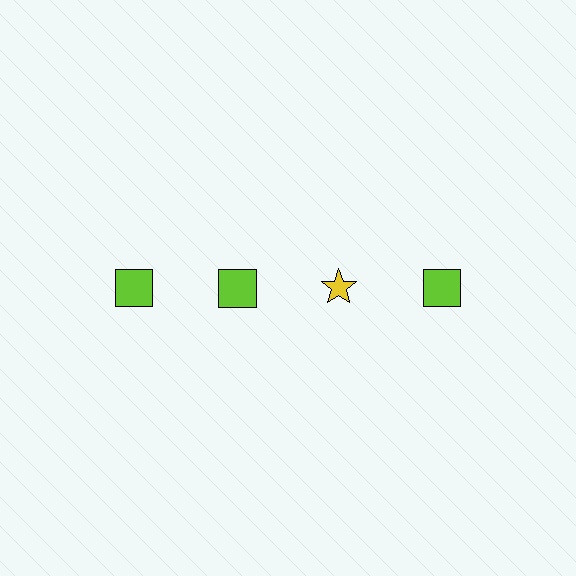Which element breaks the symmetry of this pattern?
The yellow star in the top row, center column breaks the symmetry. All other shapes are lime squares.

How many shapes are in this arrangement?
There are 4 shapes arranged in a grid pattern.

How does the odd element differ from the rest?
It differs in both color (yellow instead of lime) and shape (star instead of square).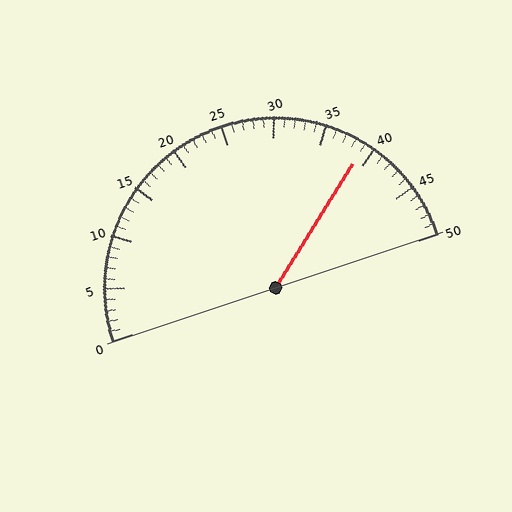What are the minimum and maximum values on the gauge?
The gauge ranges from 0 to 50.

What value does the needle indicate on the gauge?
The needle indicates approximately 39.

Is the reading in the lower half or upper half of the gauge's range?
The reading is in the upper half of the range (0 to 50).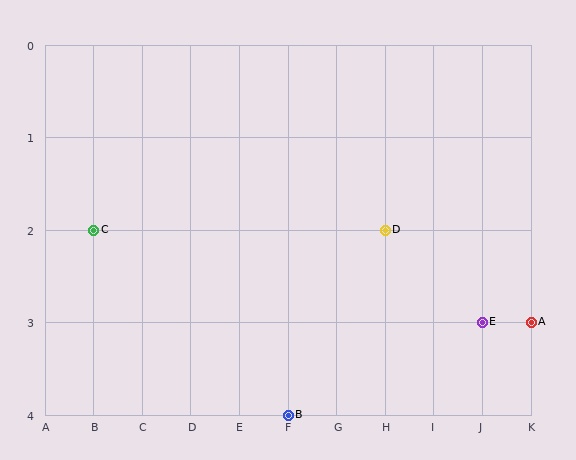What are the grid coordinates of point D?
Point D is at grid coordinates (H, 2).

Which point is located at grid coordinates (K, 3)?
Point A is at (K, 3).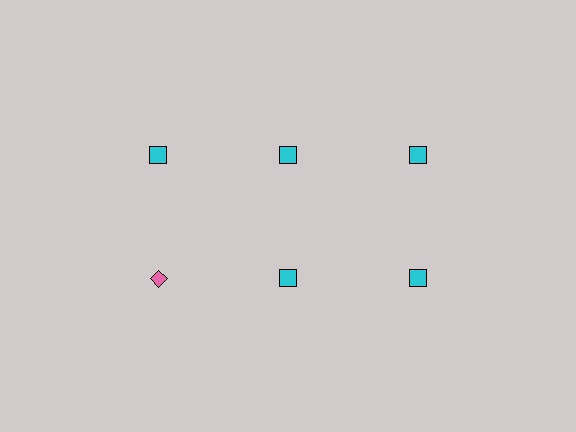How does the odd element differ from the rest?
It differs in both color (pink instead of cyan) and shape (diamond instead of square).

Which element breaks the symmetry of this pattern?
The pink diamond in the second row, leftmost column breaks the symmetry. All other shapes are cyan squares.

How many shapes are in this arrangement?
There are 6 shapes arranged in a grid pattern.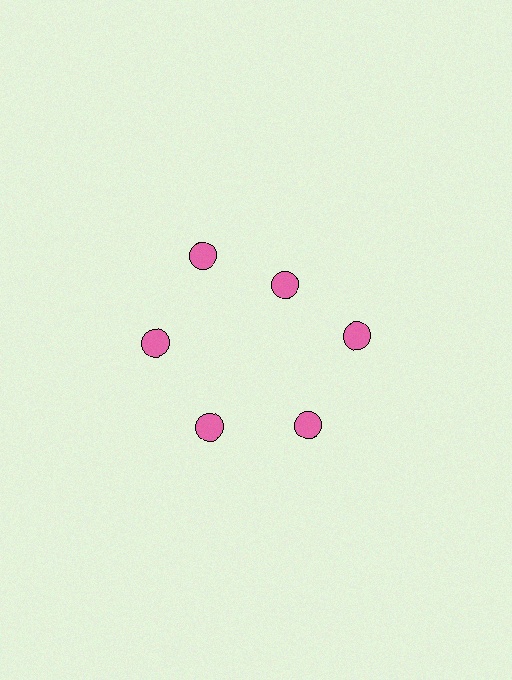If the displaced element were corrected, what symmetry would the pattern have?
It would have 6-fold rotational symmetry — the pattern would map onto itself every 60 degrees.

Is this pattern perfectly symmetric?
No. The 6 pink circles are arranged in a ring, but one element near the 1 o'clock position is pulled inward toward the center, breaking the 6-fold rotational symmetry.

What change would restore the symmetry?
The symmetry would be restored by moving it outward, back onto the ring so that all 6 circles sit at equal angles and equal distance from the center.